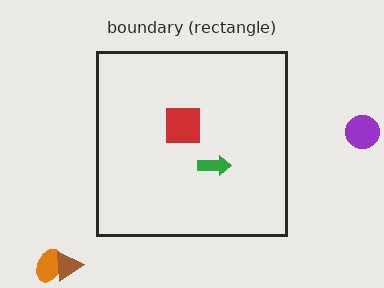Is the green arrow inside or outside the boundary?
Inside.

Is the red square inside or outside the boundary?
Inside.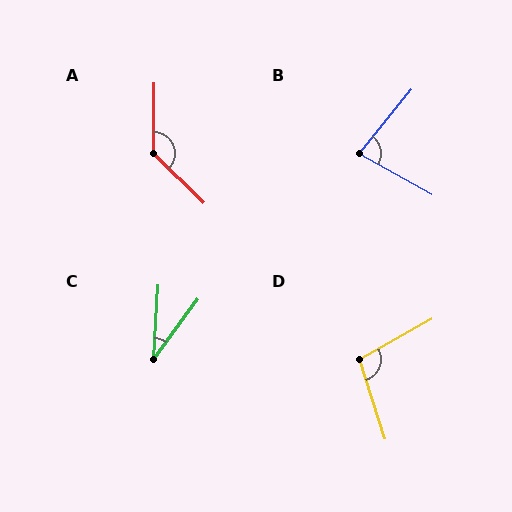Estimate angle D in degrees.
Approximately 101 degrees.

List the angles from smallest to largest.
C (33°), B (80°), D (101°), A (134°).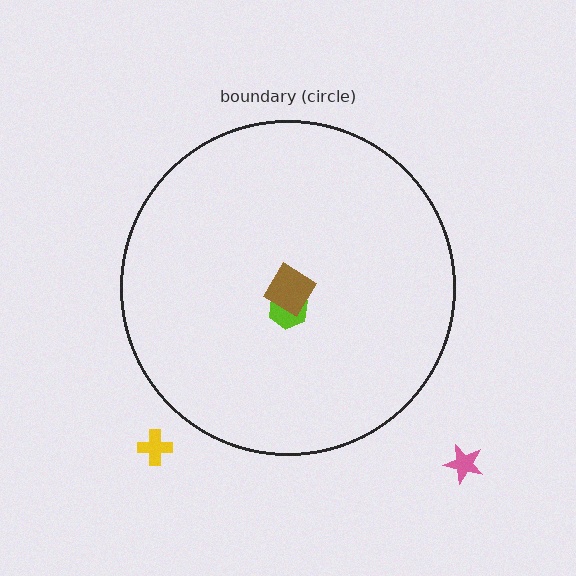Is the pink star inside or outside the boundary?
Outside.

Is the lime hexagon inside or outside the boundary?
Inside.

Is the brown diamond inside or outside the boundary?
Inside.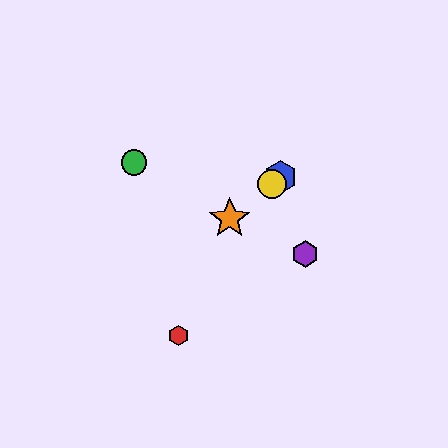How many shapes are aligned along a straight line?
3 shapes (the blue hexagon, the yellow circle, the orange star) are aligned along a straight line.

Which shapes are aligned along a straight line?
The blue hexagon, the yellow circle, the orange star are aligned along a straight line.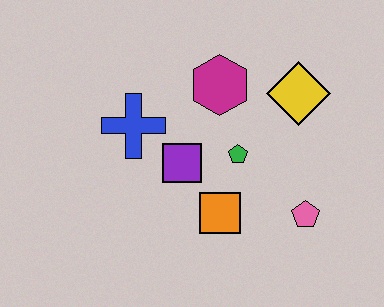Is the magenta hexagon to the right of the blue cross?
Yes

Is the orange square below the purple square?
Yes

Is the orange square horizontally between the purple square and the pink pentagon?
Yes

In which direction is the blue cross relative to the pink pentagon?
The blue cross is to the left of the pink pentagon.